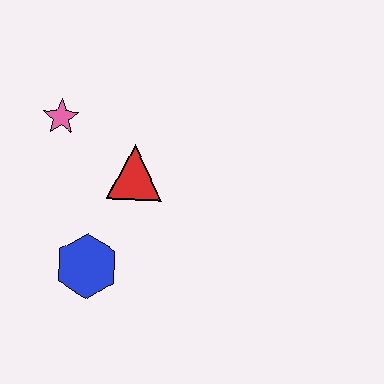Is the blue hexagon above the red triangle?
No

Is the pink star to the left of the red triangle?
Yes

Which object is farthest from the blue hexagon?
The pink star is farthest from the blue hexagon.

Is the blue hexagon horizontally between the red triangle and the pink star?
Yes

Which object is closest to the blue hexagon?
The red triangle is closest to the blue hexagon.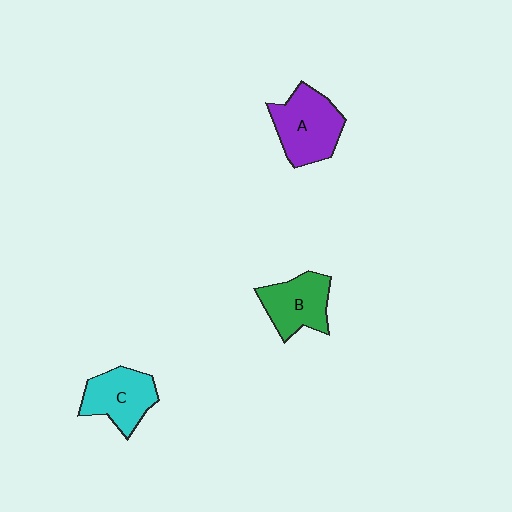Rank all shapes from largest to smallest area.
From largest to smallest: A (purple), C (cyan), B (green).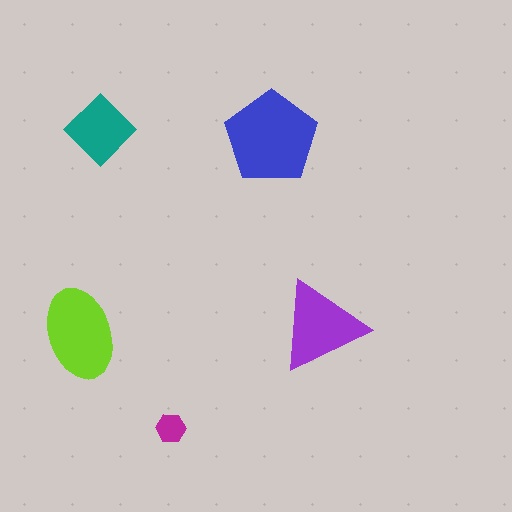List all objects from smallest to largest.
The magenta hexagon, the teal diamond, the purple triangle, the lime ellipse, the blue pentagon.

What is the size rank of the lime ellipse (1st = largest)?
2nd.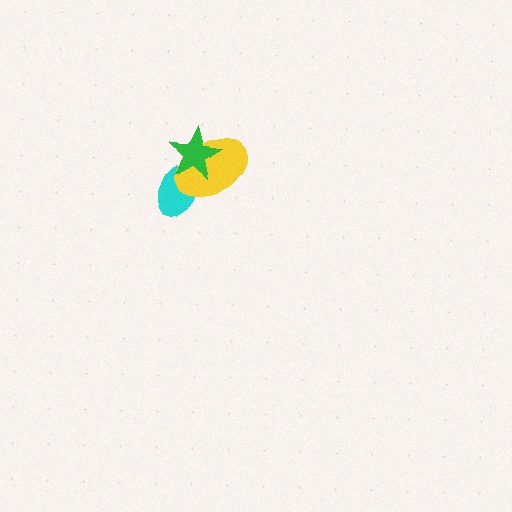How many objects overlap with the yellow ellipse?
2 objects overlap with the yellow ellipse.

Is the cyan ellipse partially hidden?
Yes, it is partially covered by another shape.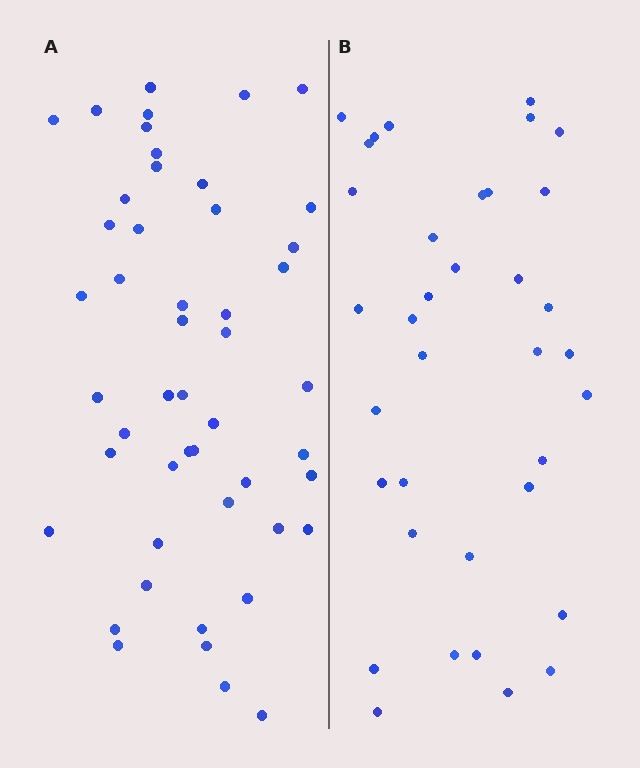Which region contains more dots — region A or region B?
Region A (the left region) has more dots.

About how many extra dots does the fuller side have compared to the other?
Region A has approximately 15 more dots than region B.